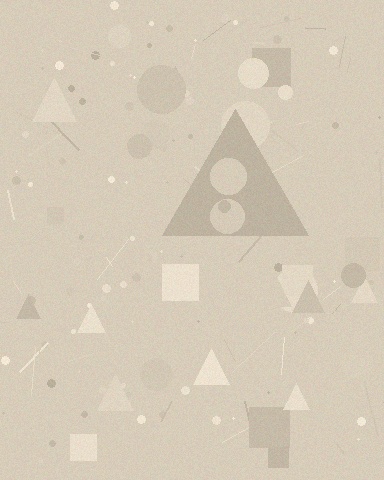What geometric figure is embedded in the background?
A triangle is embedded in the background.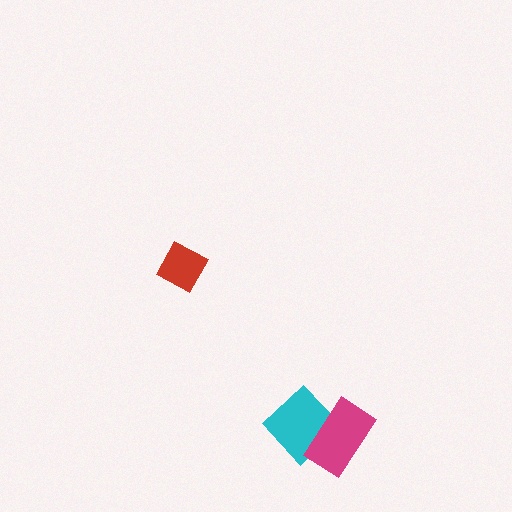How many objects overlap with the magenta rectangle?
1 object overlaps with the magenta rectangle.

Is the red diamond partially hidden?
No, no other shape covers it.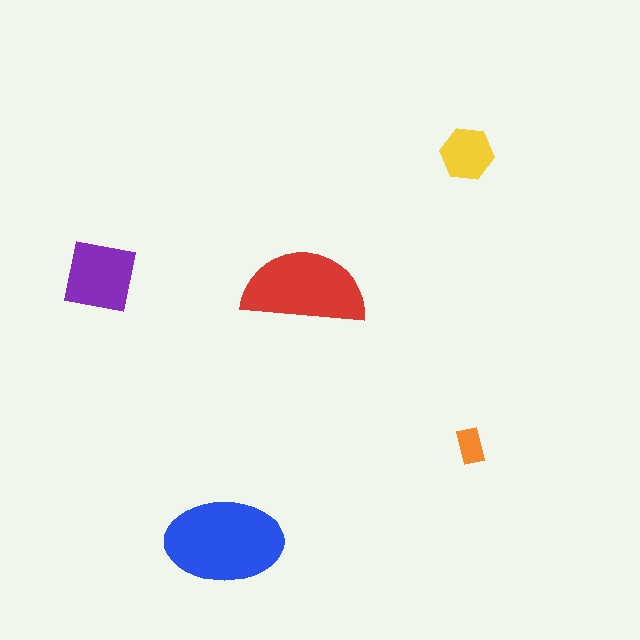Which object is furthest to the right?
The orange rectangle is rightmost.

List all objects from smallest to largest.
The orange rectangle, the yellow hexagon, the purple square, the red semicircle, the blue ellipse.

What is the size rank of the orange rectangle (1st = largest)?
5th.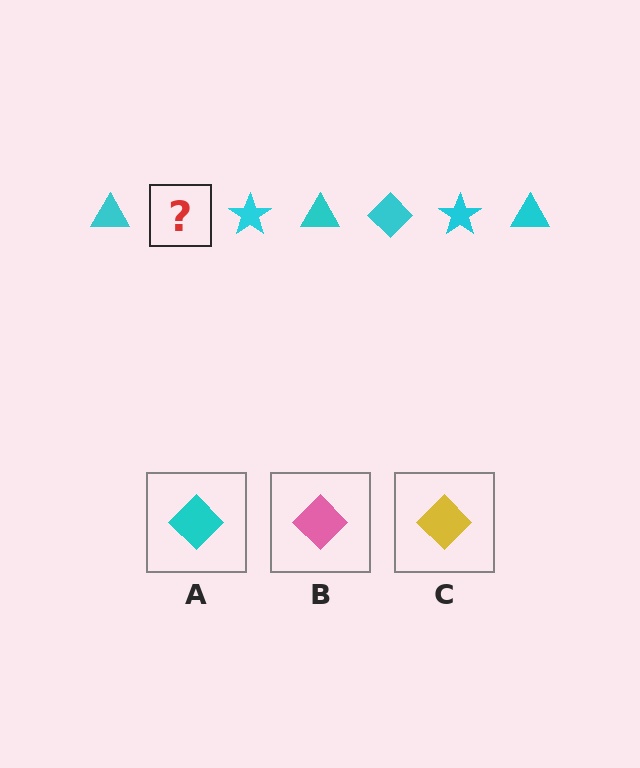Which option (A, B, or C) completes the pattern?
A.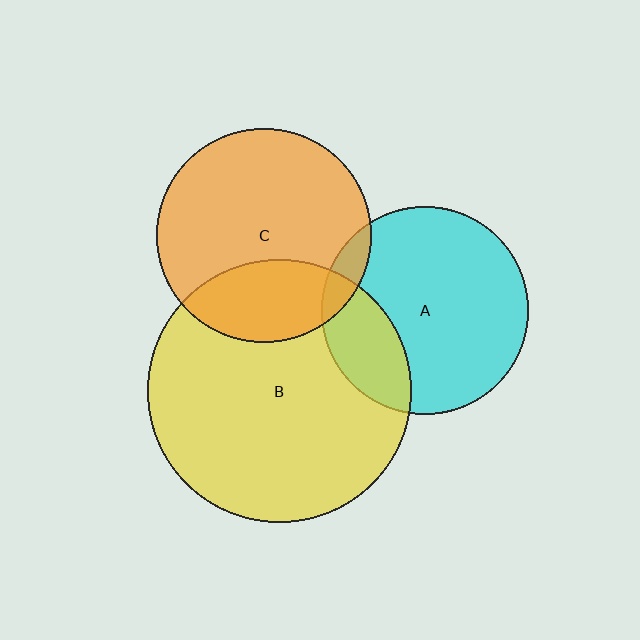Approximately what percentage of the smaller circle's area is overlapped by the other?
Approximately 30%.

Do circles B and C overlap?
Yes.